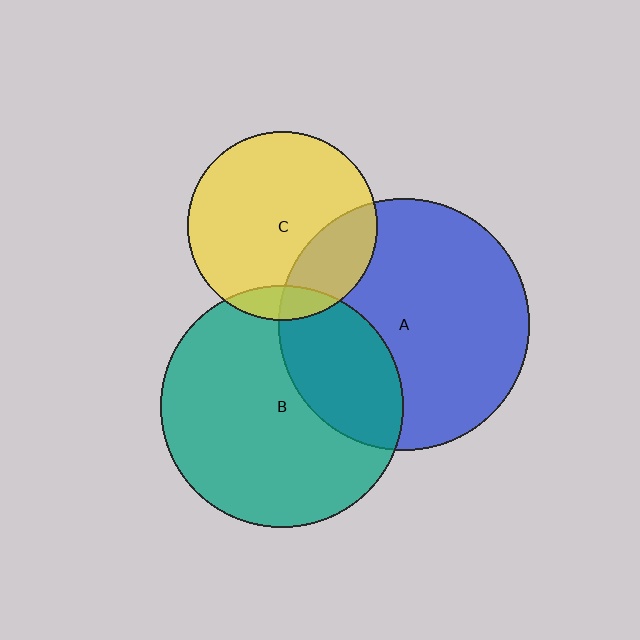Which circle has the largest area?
Circle A (blue).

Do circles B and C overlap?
Yes.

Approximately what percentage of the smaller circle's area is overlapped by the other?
Approximately 10%.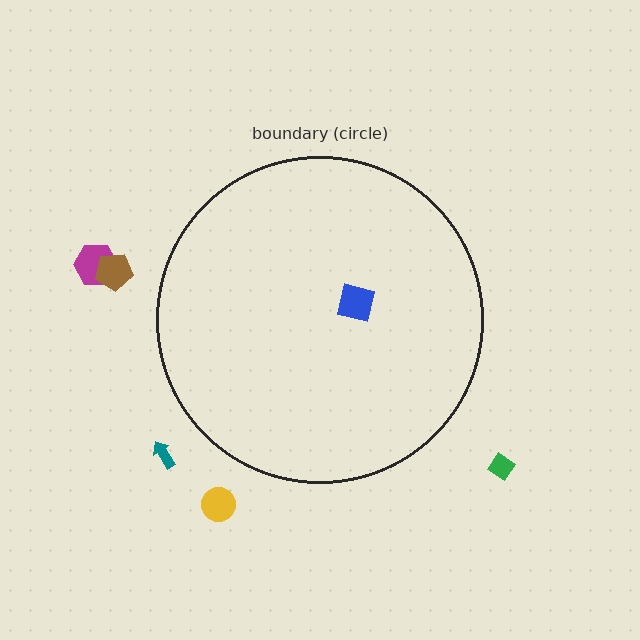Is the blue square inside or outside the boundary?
Inside.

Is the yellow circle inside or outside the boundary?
Outside.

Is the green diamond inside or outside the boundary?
Outside.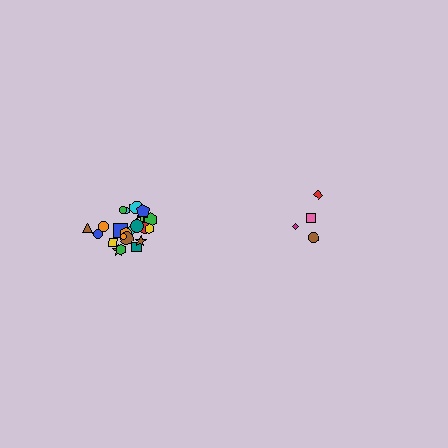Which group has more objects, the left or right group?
The left group.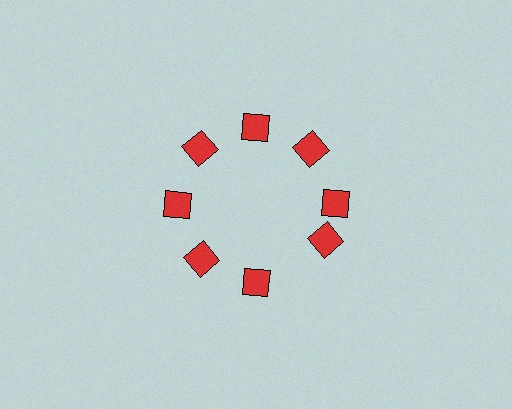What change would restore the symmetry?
The symmetry would be restored by rotating it back into even spacing with its neighbors so that all 8 diamonds sit at equal angles and equal distance from the center.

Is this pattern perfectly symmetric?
No. The 8 red diamonds are arranged in a ring, but one element near the 4 o'clock position is rotated out of alignment along the ring, breaking the 8-fold rotational symmetry.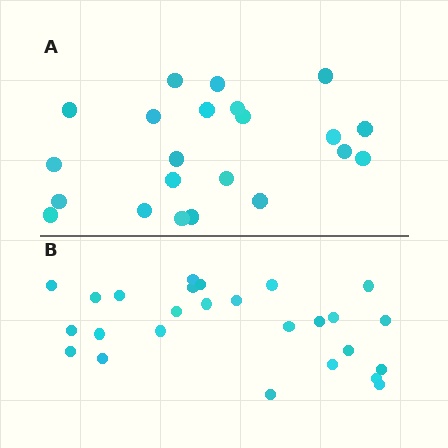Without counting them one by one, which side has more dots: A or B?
Region B (the bottom region) has more dots.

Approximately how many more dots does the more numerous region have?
Region B has about 4 more dots than region A.